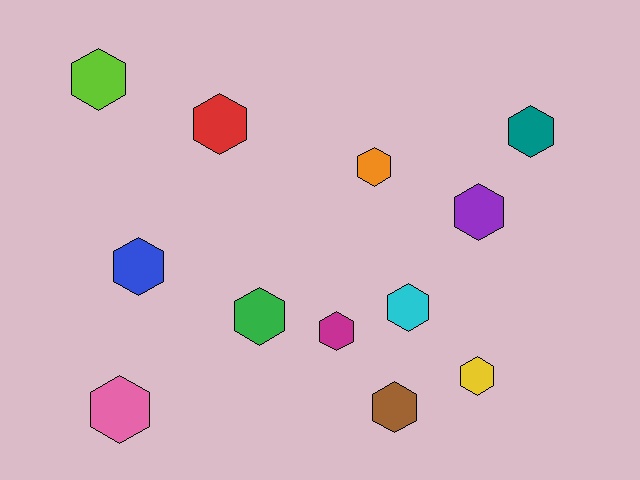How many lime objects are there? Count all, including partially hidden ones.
There is 1 lime object.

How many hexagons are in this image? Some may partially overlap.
There are 12 hexagons.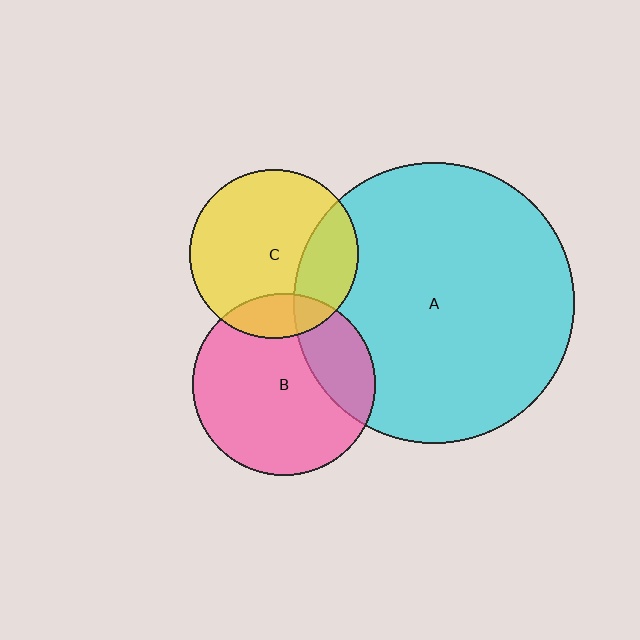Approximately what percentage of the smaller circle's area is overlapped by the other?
Approximately 15%.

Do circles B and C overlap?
Yes.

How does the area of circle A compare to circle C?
Approximately 2.8 times.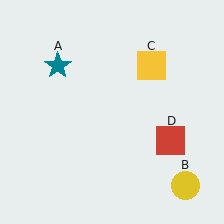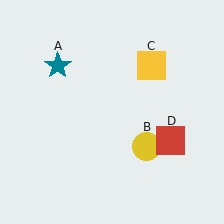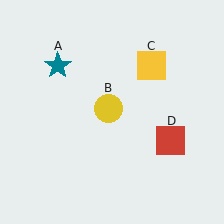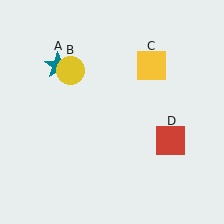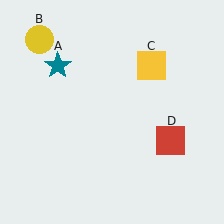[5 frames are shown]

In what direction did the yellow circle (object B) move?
The yellow circle (object B) moved up and to the left.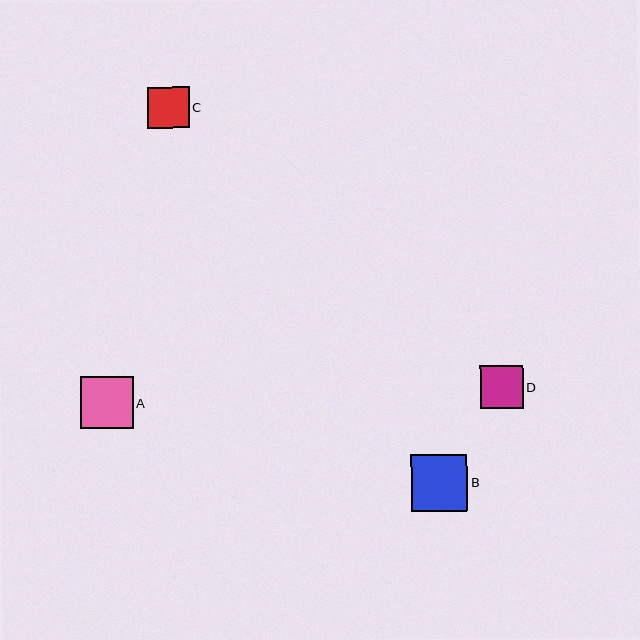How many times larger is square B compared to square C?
Square B is approximately 1.4 times the size of square C.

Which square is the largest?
Square B is the largest with a size of approximately 57 pixels.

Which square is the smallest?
Square C is the smallest with a size of approximately 42 pixels.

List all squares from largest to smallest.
From largest to smallest: B, A, D, C.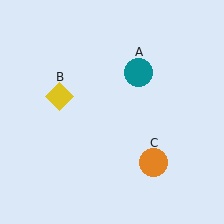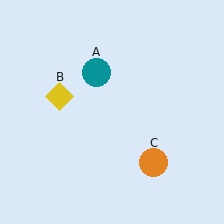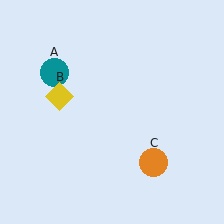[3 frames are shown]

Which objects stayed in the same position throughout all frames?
Yellow diamond (object B) and orange circle (object C) remained stationary.